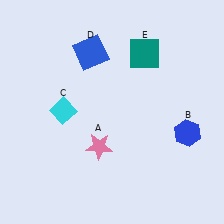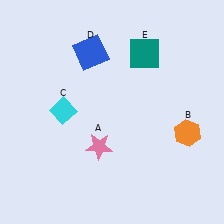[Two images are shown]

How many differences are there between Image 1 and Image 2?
There is 1 difference between the two images.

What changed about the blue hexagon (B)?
In Image 1, B is blue. In Image 2, it changed to orange.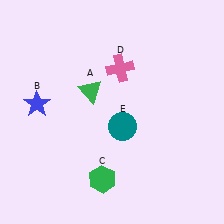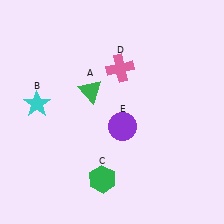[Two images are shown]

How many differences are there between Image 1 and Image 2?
There are 2 differences between the two images.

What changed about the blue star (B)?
In Image 1, B is blue. In Image 2, it changed to cyan.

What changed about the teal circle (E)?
In Image 1, E is teal. In Image 2, it changed to purple.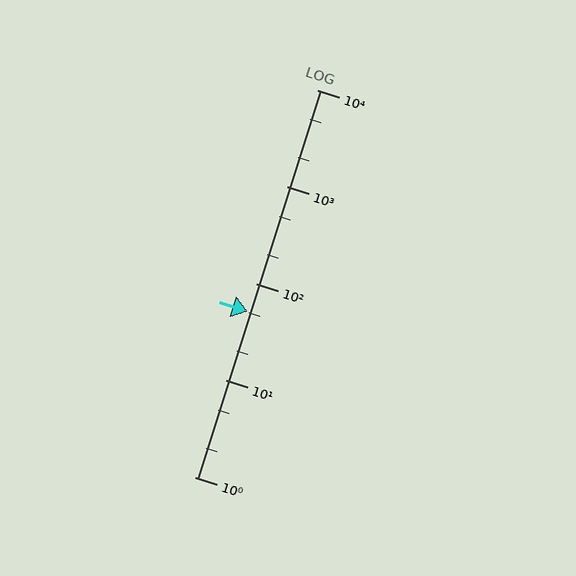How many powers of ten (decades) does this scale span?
The scale spans 4 decades, from 1 to 10000.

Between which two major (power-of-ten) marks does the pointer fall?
The pointer is between 10 and 100.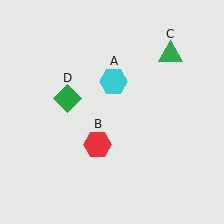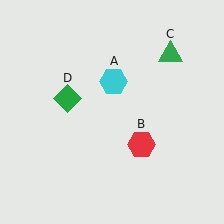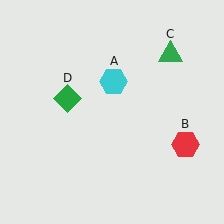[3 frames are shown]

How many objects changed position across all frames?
1 object changed position: red hexagon (object B).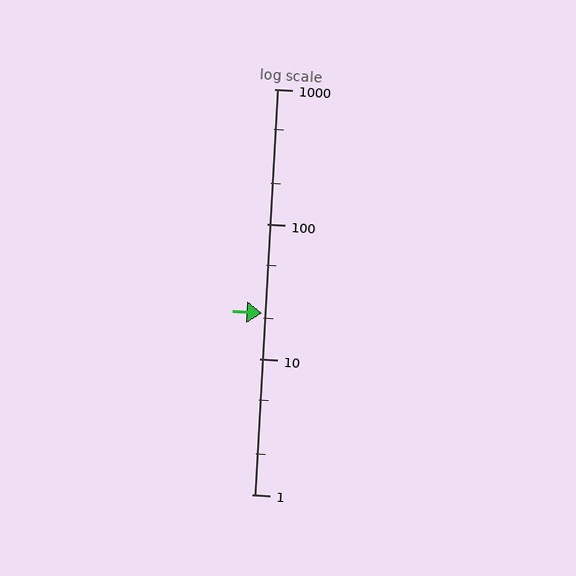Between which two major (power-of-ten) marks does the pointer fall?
The pointer is between 10 and 100.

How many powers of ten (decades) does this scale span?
The scale spans 3 decades, from 1 to 1000.